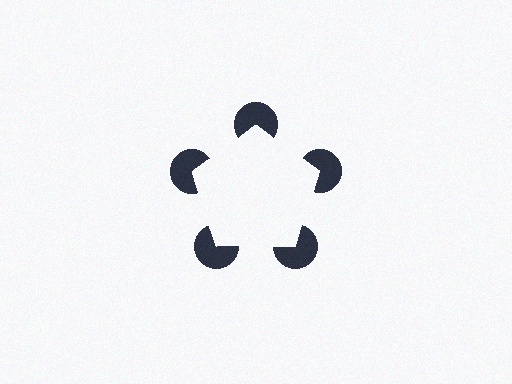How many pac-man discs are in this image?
There are 5 — one at each vertex of the illusory pentagon.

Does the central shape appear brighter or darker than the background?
It typically appears slightly brighter than the background, even though no actual brightness change is drawn.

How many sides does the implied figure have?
5 sides.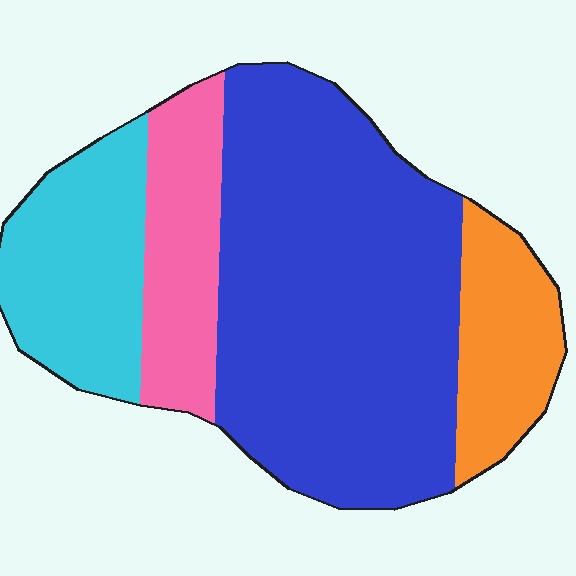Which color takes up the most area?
Blue, at roughly 55%.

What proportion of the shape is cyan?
Cyan takes up about one fifth (1/5) of the shape.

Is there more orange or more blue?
Blue.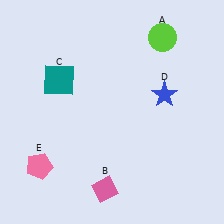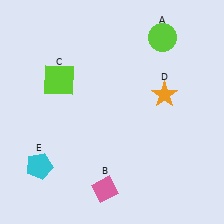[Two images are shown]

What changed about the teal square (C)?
In Image 1, C is teal. In Image 2, it changed to lime.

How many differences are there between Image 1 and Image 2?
There are 3 differences between the two images.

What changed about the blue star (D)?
In Image 1, D is blue. In Image 2, it changed to orange.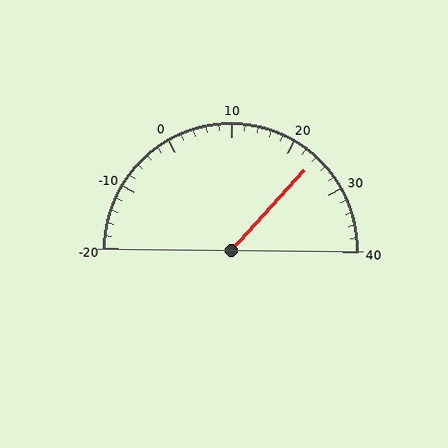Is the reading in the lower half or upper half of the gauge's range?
The reading is in the upper half of the range (-20 to 40).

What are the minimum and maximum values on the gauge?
The gauge ranges from -20 to 40.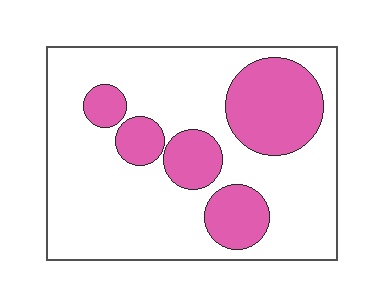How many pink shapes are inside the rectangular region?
5.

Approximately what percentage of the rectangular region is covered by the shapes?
Approximately 30%.